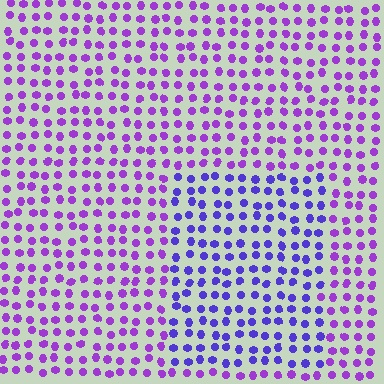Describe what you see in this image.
The image is filled with small purple elements in a uniform arrangement. A rectangle-shaped region is visible where the elements are tinted to a slightly different hue, forming a subtle color boundary.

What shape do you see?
I see a rectangle.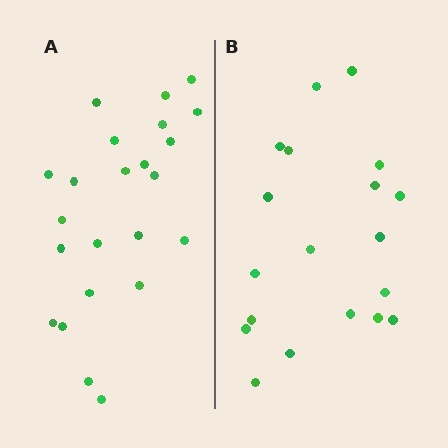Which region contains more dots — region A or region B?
Region A (the left region) has more dots.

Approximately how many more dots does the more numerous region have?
Region A has about 4 more dots than region B.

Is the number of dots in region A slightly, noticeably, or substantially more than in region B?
Region A has only slightly more — the two regions are fairly close. The ratio is roughly 1.2 to 1.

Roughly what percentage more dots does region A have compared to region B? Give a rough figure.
About 20% more.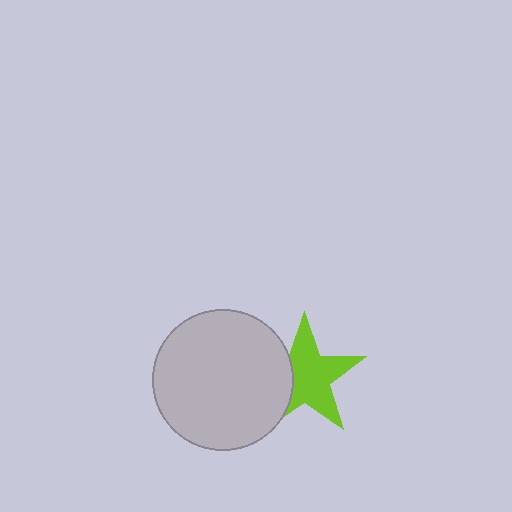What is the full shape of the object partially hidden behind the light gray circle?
The partially hidden object is a lime star.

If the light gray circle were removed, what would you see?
You would see the complete lime star.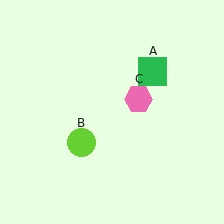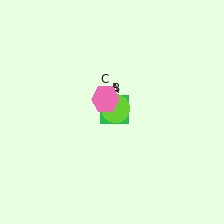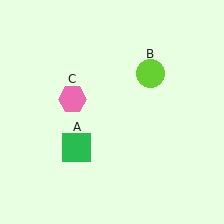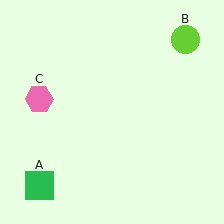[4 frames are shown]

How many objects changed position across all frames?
3 objects changed position: green square (object A), lime circle (object B), pink hexagon (object C).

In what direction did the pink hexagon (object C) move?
The pink hexagon (object C) moved left.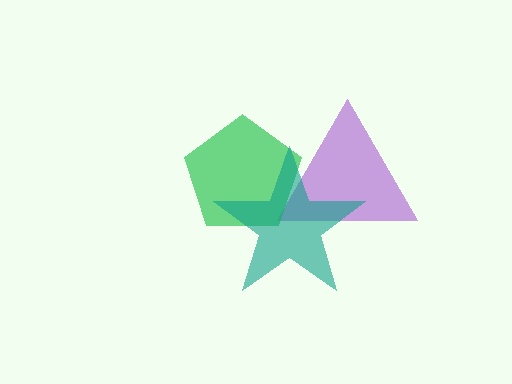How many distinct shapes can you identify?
There are 3 distinct shapes: a purple triangle, a green pentagon, a teal star.